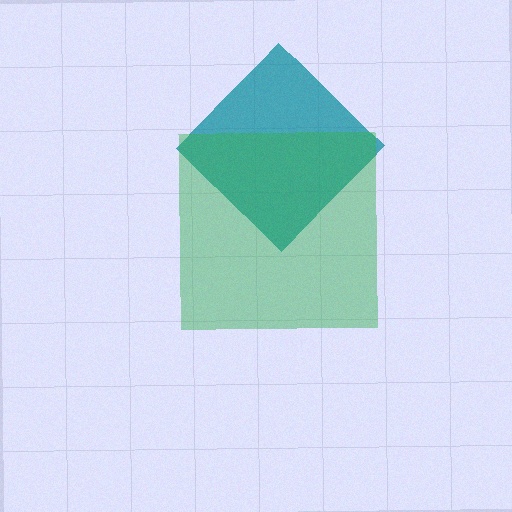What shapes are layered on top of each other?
The layered shapes are: a teal diamond, a green square.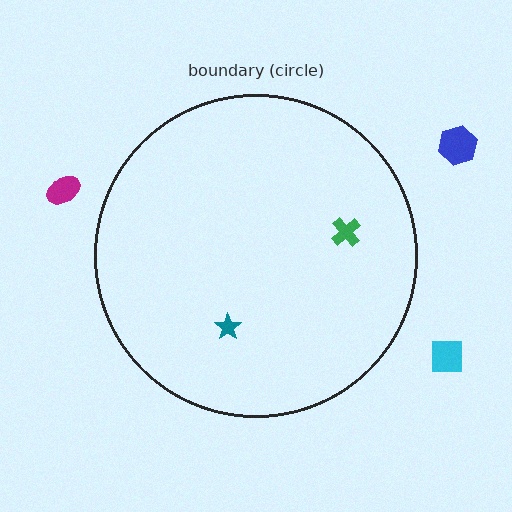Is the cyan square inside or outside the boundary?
Outside.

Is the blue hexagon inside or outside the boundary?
Outside.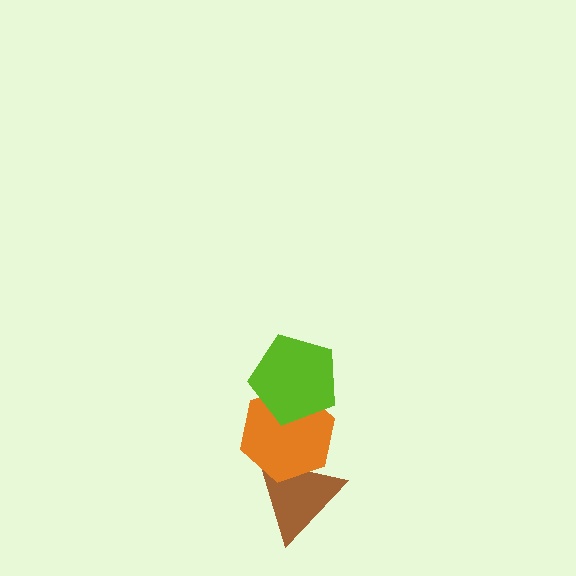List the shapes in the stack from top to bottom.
From top to bottom: the lime pentagon, the orange hexagon, the brown triangle.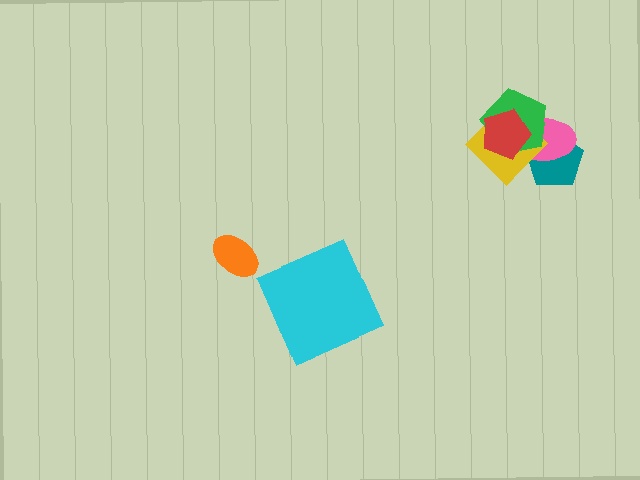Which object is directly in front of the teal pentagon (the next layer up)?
The pink ellipse is directly in front of the teal pentagon.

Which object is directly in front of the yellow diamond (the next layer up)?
The green pentagon is directly in front of the yellow diamond.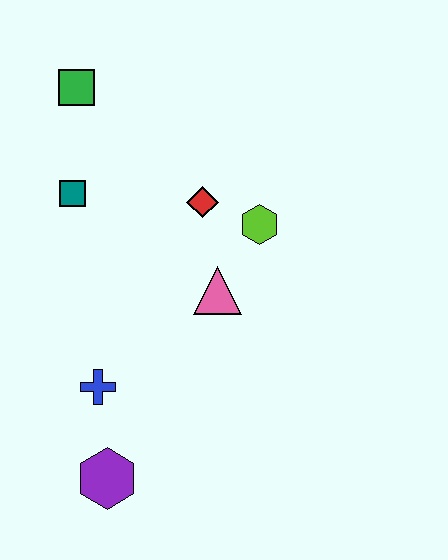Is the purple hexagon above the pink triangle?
No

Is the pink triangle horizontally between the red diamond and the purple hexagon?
No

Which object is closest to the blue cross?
The purple hexagon is closest to the blue cross.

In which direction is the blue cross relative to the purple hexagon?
The blue cross is above the purple hexagon.